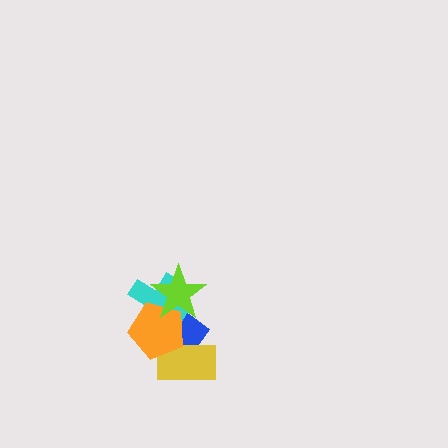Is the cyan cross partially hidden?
Yes, it is partially covered by another shape.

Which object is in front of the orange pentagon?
The lime star is in front of the orange pentagon.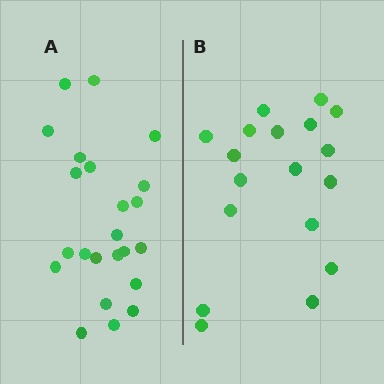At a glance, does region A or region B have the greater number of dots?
Region A (the left region) has more dots.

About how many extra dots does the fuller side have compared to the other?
Region A has about 5 more dots than region B.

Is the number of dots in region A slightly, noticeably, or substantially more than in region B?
Region A has noticeably more, but not dramatically so. The ratio is roughly 1.3 to 1.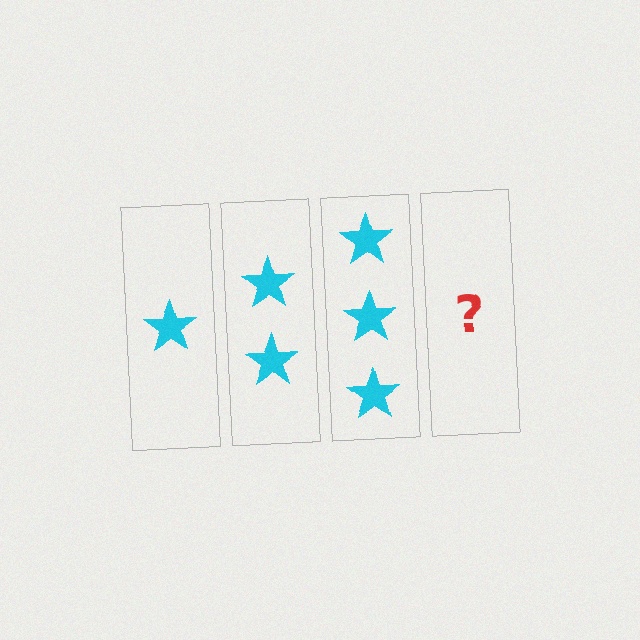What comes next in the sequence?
The next element should be 4 stars.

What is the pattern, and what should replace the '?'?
The pattern is that each step adds one more star. The '?' should be 4 stars.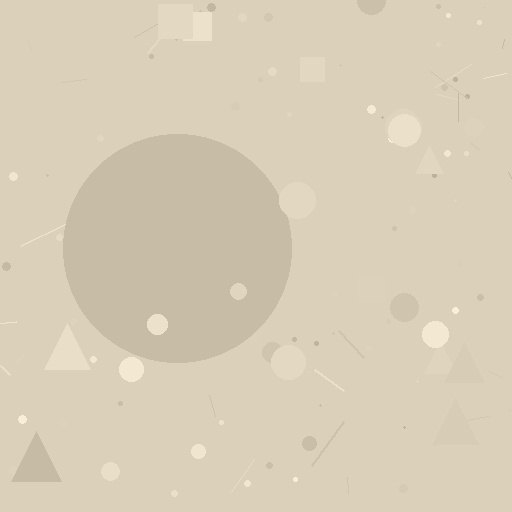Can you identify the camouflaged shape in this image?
The camouflaged shape is a circle.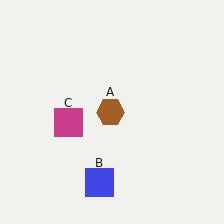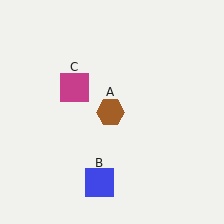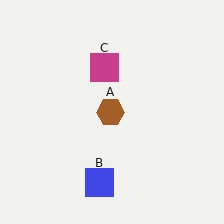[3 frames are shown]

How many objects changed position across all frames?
1 object changed position: magenta square (object C).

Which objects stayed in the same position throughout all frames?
Brown hexagon (object A) and blue square (object B) remained stationary.